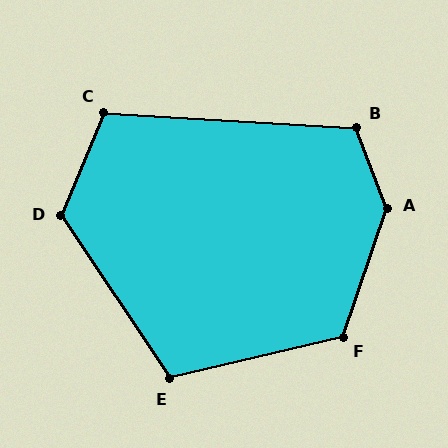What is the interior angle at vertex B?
Approximately 114 degrees (obtuse).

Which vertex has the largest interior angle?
A, at approximately 140 degrees.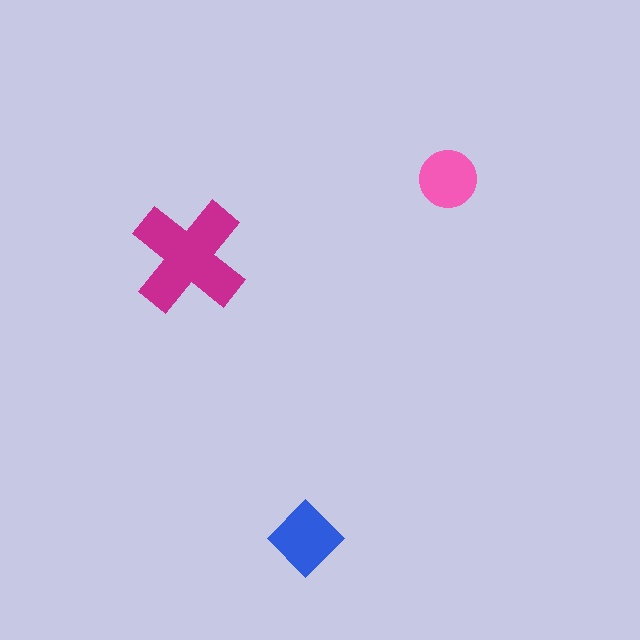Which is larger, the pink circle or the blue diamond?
The blue diamond.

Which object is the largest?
The magenta cross.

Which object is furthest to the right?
The pink circle is rightmost.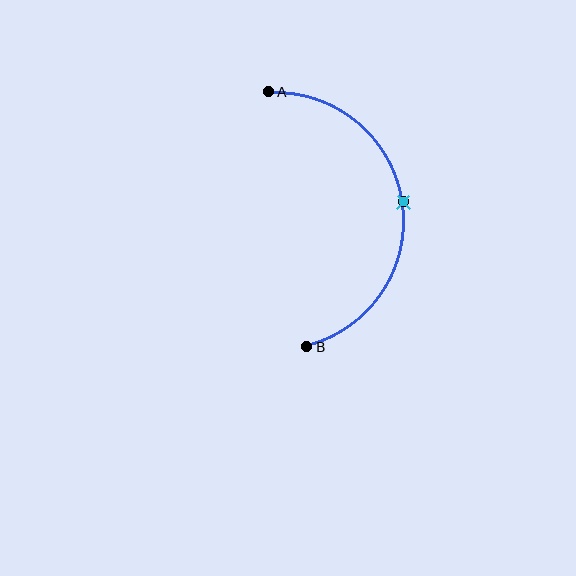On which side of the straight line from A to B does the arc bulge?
The arc bulges to the right of the straight line connecting A and B.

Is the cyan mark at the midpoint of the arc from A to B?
Yes. The cyan mark lies on the arc at equal arc-length from both A and B — it is the arc midpoint.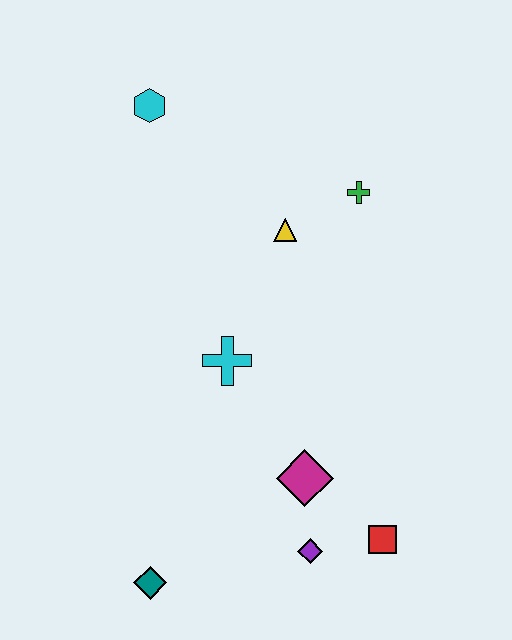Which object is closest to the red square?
The purple diamond is closest to the red square.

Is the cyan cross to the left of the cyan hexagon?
No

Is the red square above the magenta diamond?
No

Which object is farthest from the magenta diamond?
The cyan hexagon is farthest from the magenta diamond.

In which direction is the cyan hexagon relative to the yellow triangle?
The cyan hexagon is to the left of the yellow triangle.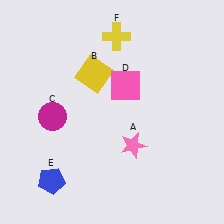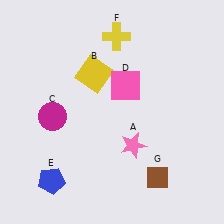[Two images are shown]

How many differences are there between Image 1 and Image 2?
There is 1 difference between the two images.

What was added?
A brown diamond (G) was added in Image 2.